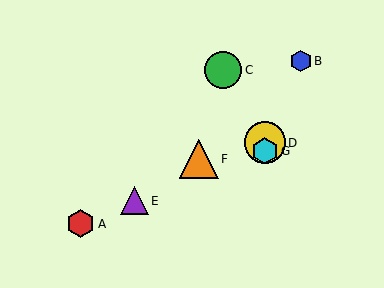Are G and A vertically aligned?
No, G is at x≈265 and A is at x≈81.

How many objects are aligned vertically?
2 objects (D, G) are aligned vertically.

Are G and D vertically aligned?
Yes, both are at x≈265.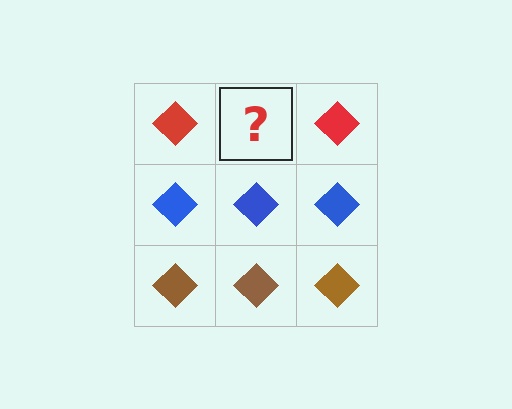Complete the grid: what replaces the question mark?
The question mark should be replaced with a red diamond.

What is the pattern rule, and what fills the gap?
The rule is that each row has a consistent color. The gap should be filled with a red diamond.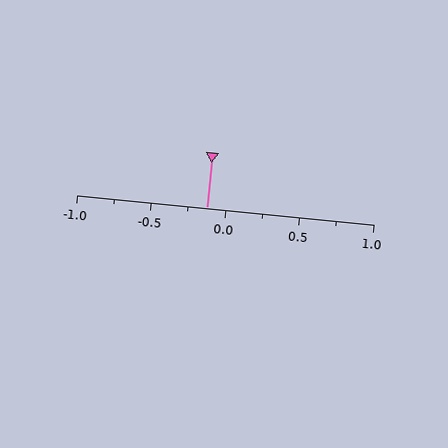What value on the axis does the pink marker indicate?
The marker indicates approximately -0.12.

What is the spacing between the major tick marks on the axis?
The major ticks are spaced 0.5 apart.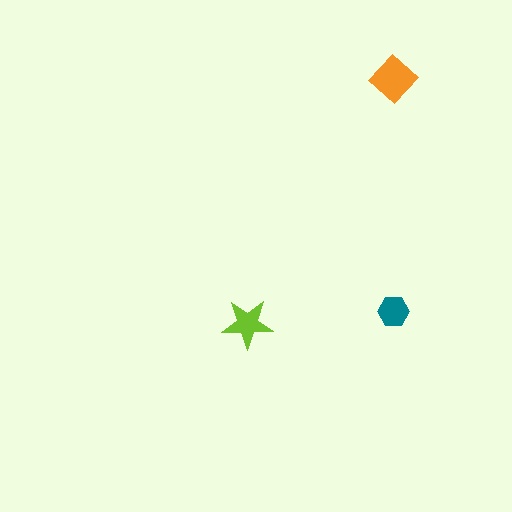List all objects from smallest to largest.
The teal hexagon, the lime star, the orange diamond.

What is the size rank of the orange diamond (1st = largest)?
1st.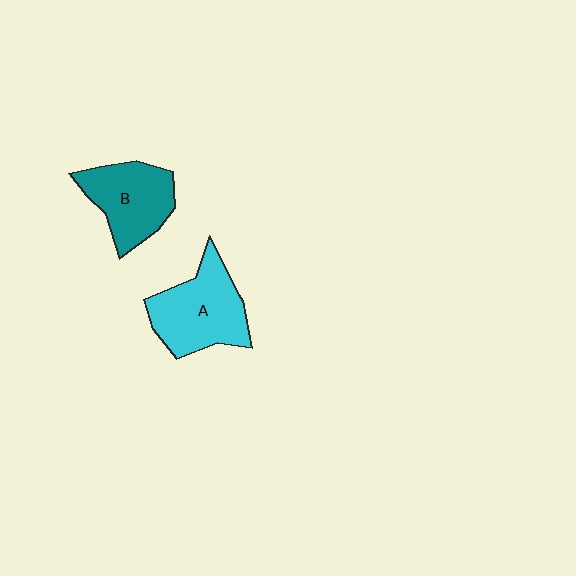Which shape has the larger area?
Shape A (cyan).